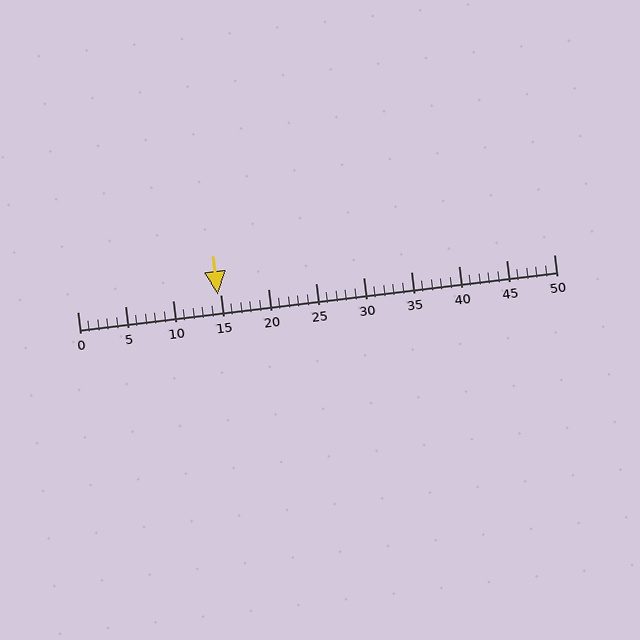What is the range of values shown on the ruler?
The ruler shows values from 0 to 50.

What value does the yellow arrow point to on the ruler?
The yellow arrow points to approximately 15.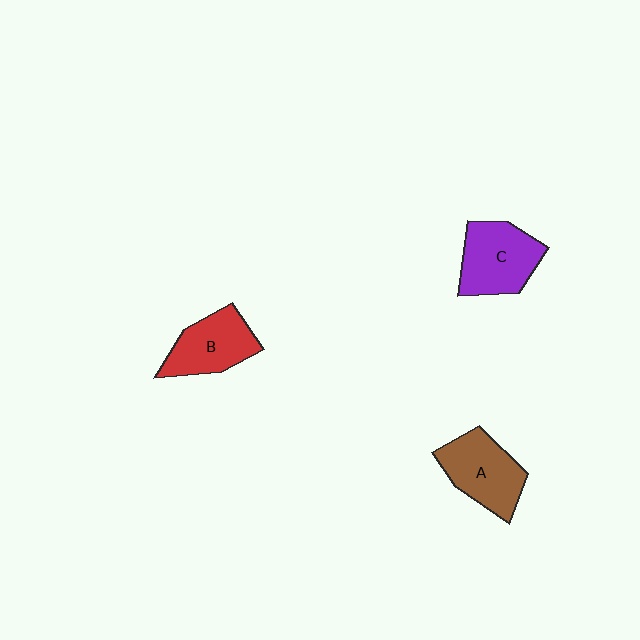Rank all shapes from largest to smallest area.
From largest to smallest: C (purple), A (brown), B (red).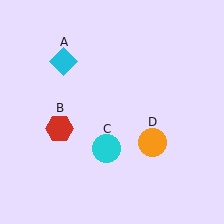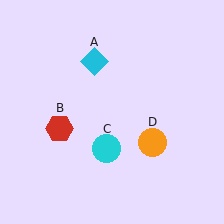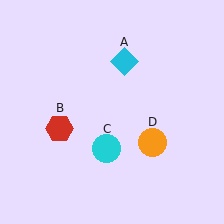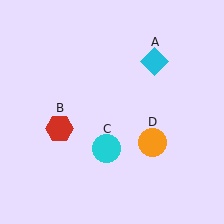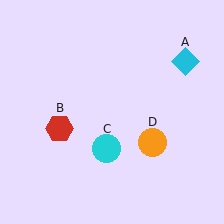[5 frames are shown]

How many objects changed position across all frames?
1 object changed position: cyan diamond (object A).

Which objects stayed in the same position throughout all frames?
Red hexagon (object B) and cyan circle (object C) and orange circle (object D) remained stationary.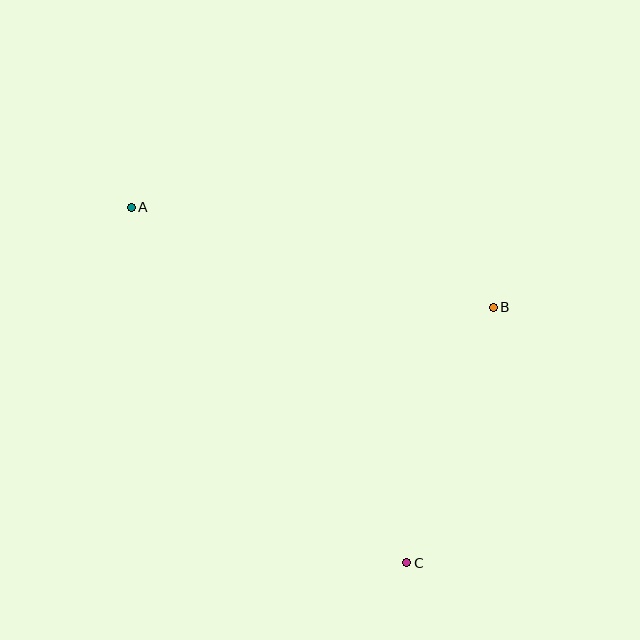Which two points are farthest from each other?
Points A and C are farthest from each other.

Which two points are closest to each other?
Points B and C are closest to each other.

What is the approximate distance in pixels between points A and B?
The distance between A and B is approximately 376 pixels.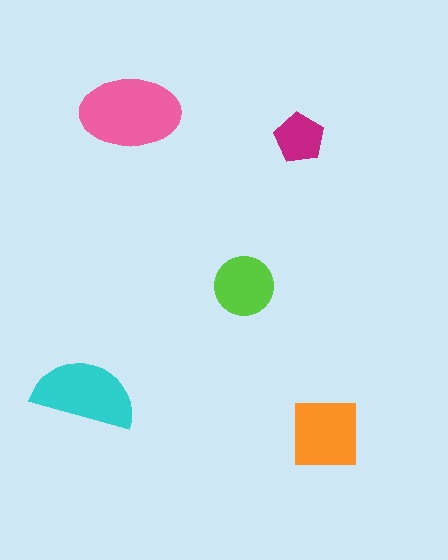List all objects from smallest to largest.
The magenta pentagon, the lime circle, the orange square, the cyan semicircle, the pink ellipse.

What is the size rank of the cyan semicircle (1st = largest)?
2nd.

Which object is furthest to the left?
The cyan semicircle is leftmost.